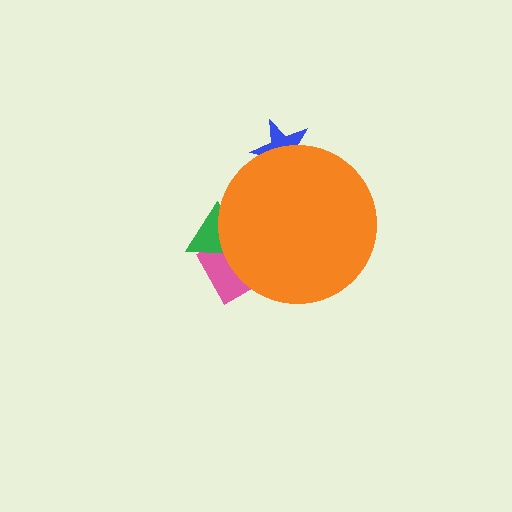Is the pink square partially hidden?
Yes, the pink square is partially hidden behind the orange circle.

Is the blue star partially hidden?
Yes, the blue star is partially hidden behind the orange circle.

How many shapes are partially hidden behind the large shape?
3 shapes are partially hidden.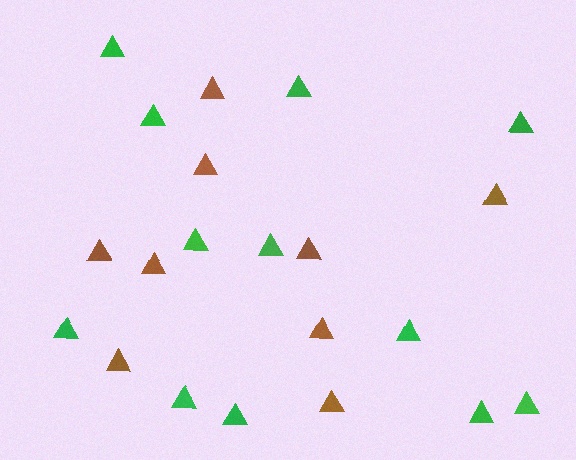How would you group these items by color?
There are 2 groups: one group of brown triangles (9) and one group of green triangles (12).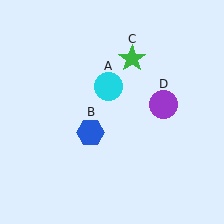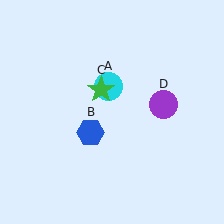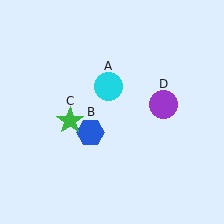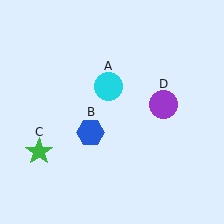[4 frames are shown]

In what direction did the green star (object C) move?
The green star (object C) moved down and to the left.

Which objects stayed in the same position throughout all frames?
Cyan circle (object A) and blue hexagon (object B) and purple circle (object D) remained stationary.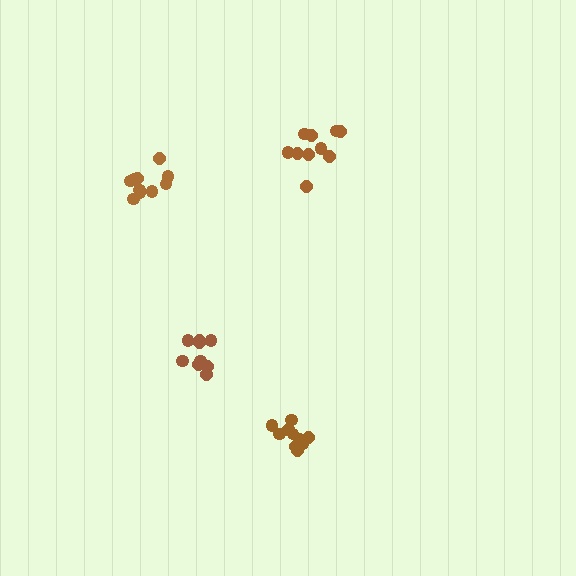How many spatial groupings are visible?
There are 4 spatial groupings.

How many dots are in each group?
Group 1: 10 dots, Group 2: 9 dots, Group 3: 10 dots, Group 4: 10 dots (39 total).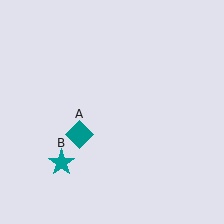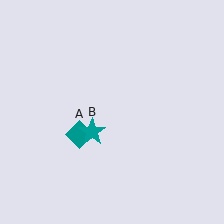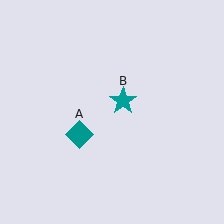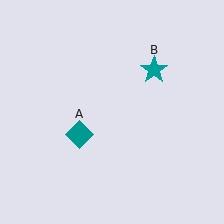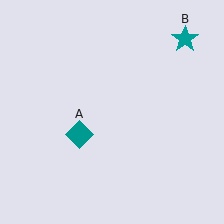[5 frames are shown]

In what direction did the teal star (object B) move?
The teal star (object B) moved up and to the right.